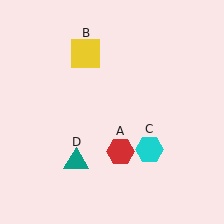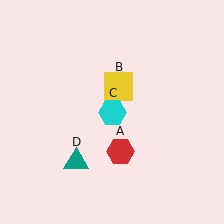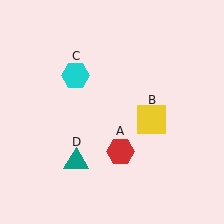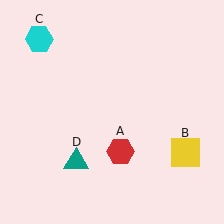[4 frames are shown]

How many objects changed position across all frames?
2 objects changed position: yellow square (object B), cyan hexagon (object C).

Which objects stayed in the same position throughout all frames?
Red hexagon (object A) and teal triangle (object D) remained stationary.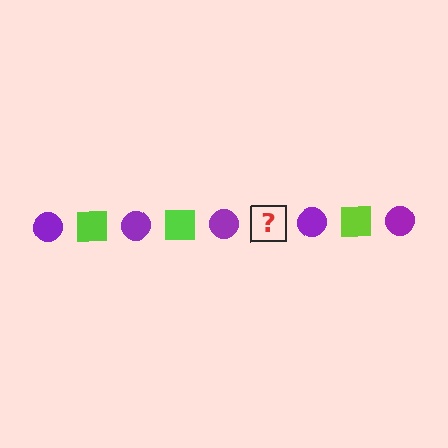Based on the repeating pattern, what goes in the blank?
The blank should be a lime square.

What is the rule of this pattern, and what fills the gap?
The rule is that the pattern alternates between purple circle and lime square. The gap should be filled with a lime square.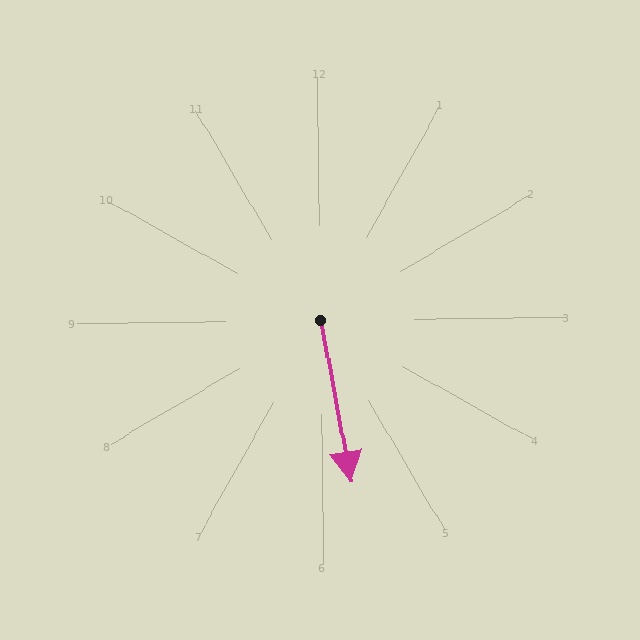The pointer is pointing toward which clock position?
Roughly 6 o'clock.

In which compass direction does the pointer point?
South.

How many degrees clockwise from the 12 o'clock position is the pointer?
Approximately 170 degrees.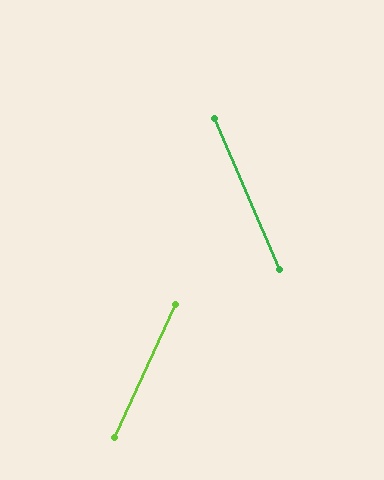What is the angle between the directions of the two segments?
Approximately 48 degrees.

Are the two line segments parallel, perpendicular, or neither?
Neither parallel nor perpendicular — they differ by about 48°.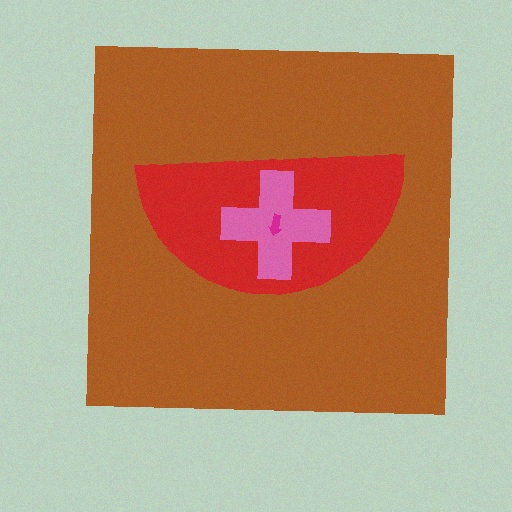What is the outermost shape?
The brown square.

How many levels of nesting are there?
4.